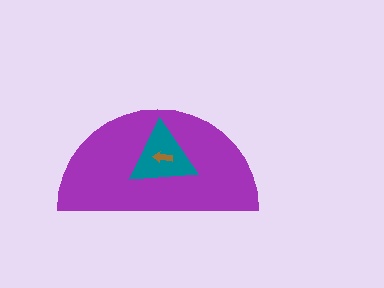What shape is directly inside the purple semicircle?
The teal triangle.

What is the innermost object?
The brown arrow.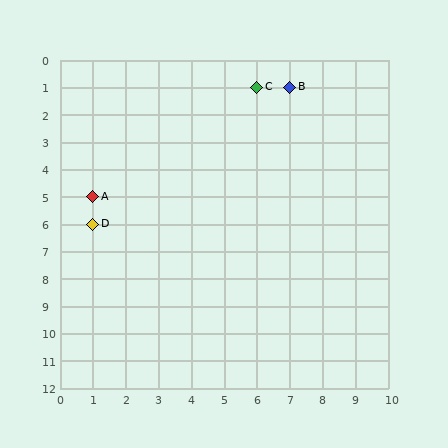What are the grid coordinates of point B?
Point B is at grid coordinates (7, 1).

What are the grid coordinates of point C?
Point C is at grid coordinates (6, 1).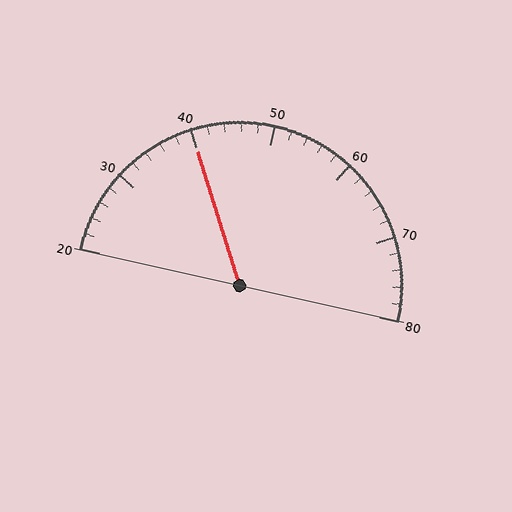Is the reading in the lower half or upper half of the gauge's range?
The reading is in the lower half of the range (20 to 80).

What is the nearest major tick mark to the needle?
The nearest major tick mark is 40.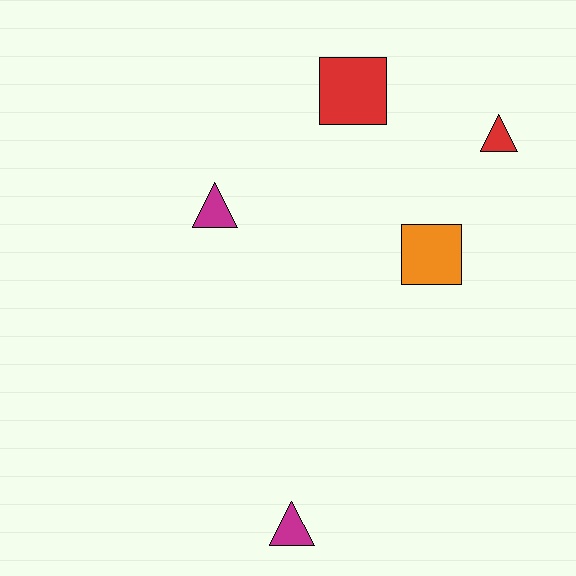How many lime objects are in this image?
There are no lime objects.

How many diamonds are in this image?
There are no diamonds.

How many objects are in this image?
There are 5 objects.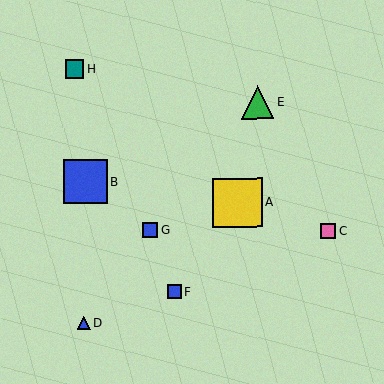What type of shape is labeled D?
Shape D is a blue triangle.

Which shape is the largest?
The yellow square (labeled A) is the largest.